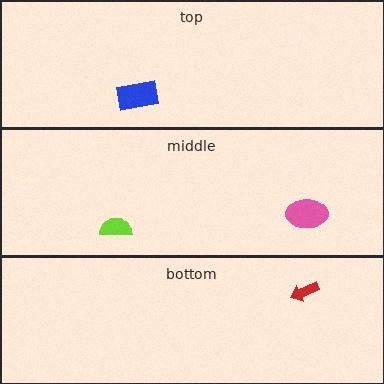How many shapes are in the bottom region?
1.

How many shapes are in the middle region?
2.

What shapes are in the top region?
The blue rectangle.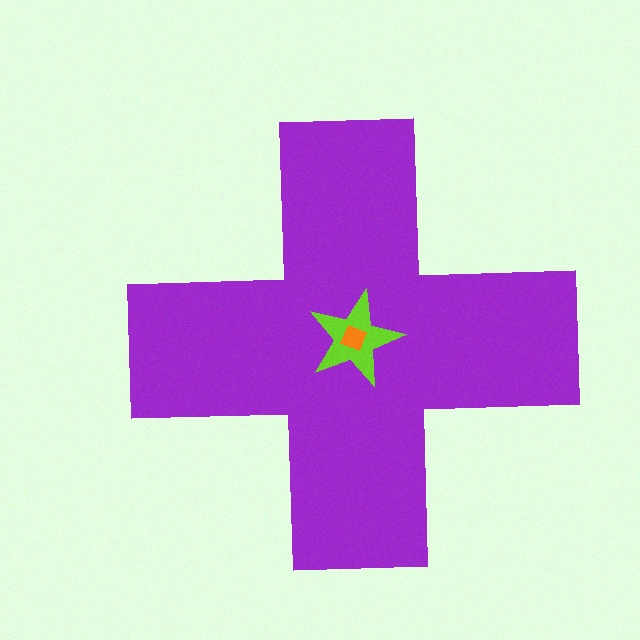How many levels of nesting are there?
3.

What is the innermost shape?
The orange diamond.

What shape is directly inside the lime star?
The orange diamond.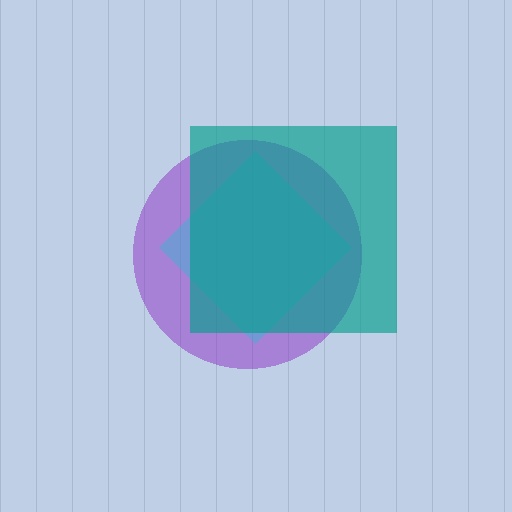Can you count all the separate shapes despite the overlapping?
Yes, there are 3 separate shapes.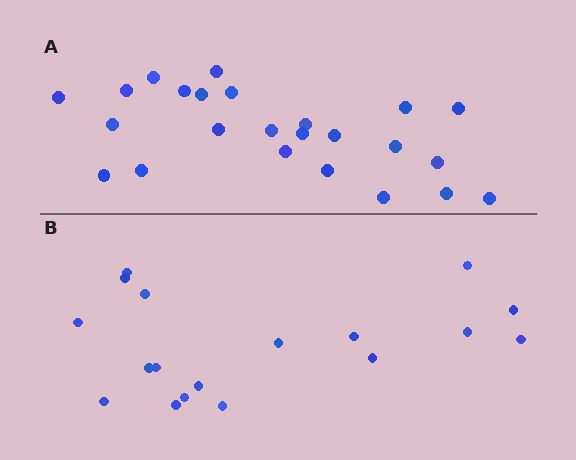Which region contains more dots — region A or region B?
Region A (the top region) has more dots.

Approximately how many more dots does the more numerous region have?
Region A has about 6 more dots than region B.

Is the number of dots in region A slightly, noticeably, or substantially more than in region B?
Region A has noticeably more, but not dramatically so. The ratio is roughly 1.3 to 1.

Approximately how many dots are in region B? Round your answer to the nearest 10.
About 20 dots. (The exact count is 18, which rounds to 20.)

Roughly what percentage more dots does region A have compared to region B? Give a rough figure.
About 35% more.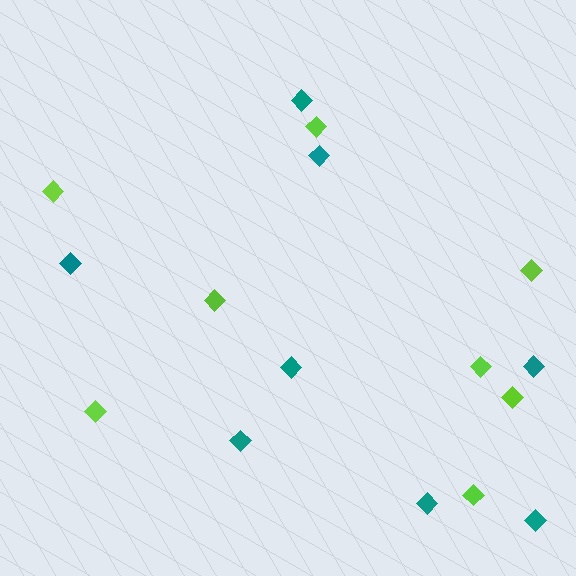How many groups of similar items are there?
There are 2 groups: one group of lime diamonds (8) and one group of teal diamonds (8).